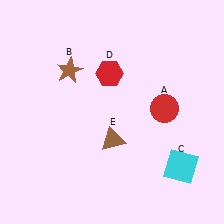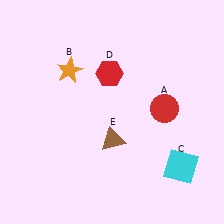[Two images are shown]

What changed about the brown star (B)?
In Image 1, B is brown. In Image 2, it changed to orange.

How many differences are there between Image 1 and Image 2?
There is 1 difference between the two images.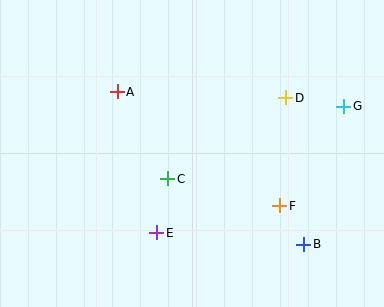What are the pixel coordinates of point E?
Point E is at (157, 233).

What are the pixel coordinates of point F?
Point F is at (280, 206).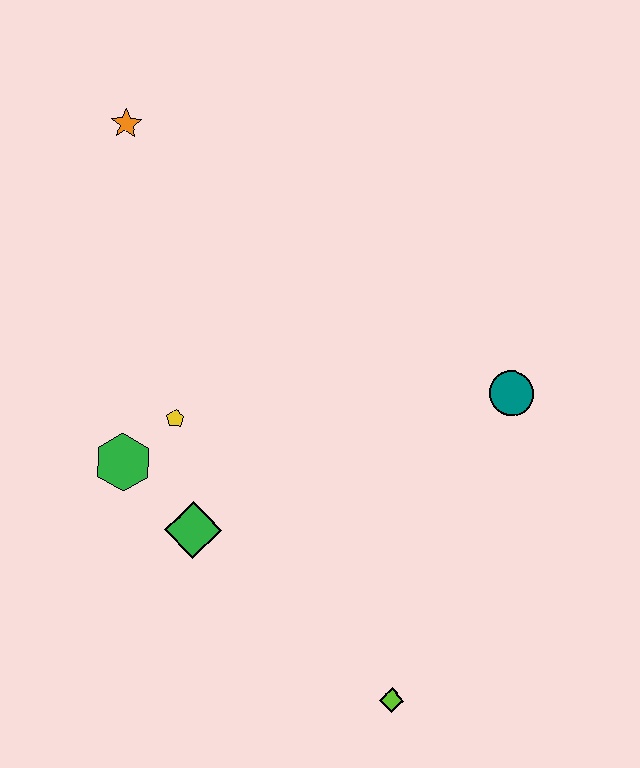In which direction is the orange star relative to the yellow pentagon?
The orange star is above the yellow pentagon.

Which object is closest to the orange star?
The yellow pentagon is closest to the orange star.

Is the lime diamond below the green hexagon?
Yes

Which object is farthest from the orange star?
The lime diamond is farthest from the orange star.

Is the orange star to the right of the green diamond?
No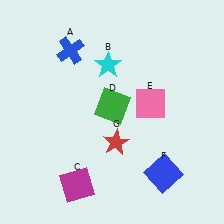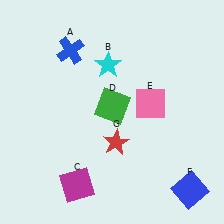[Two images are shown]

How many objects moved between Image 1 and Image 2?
1 object moved between the two images.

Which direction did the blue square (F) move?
The blue square (F) moved right.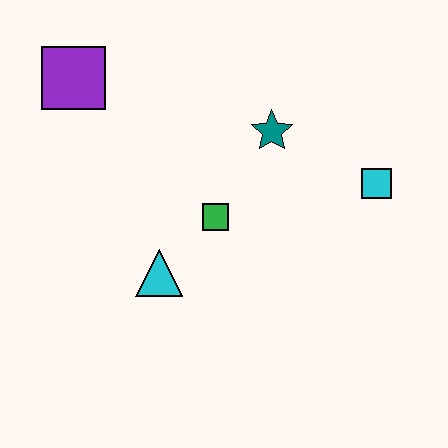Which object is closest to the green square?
The cyan triangle is closest to the green square.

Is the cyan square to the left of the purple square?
No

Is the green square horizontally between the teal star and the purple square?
Yes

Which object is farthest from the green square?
The purple square is farthest from the green square.